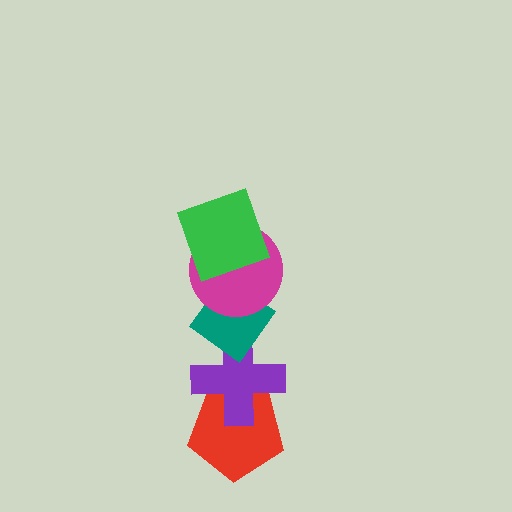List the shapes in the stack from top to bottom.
From top to bottom: the green square, the magenta circle, the teal diamond, the purple cross, the red pentagon.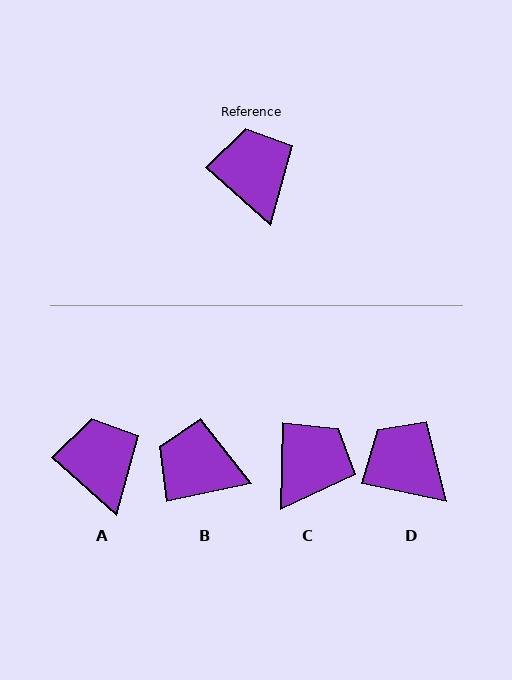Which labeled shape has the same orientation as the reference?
A.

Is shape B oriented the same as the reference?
No, it is off by about 54 degrees.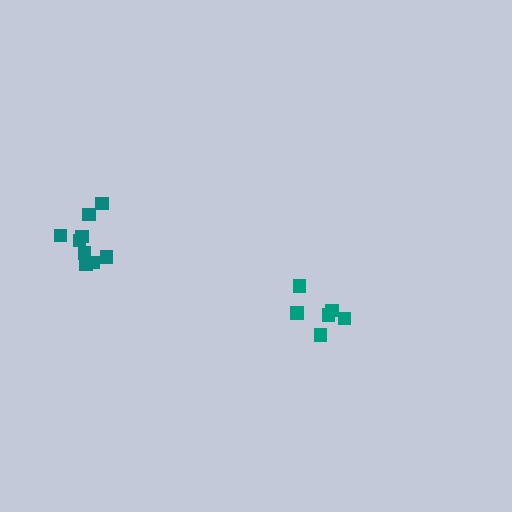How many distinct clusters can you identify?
There are 2 distinct clusters.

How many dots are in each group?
Group 1: 9 dots, Group 2: 6 dots (15 total).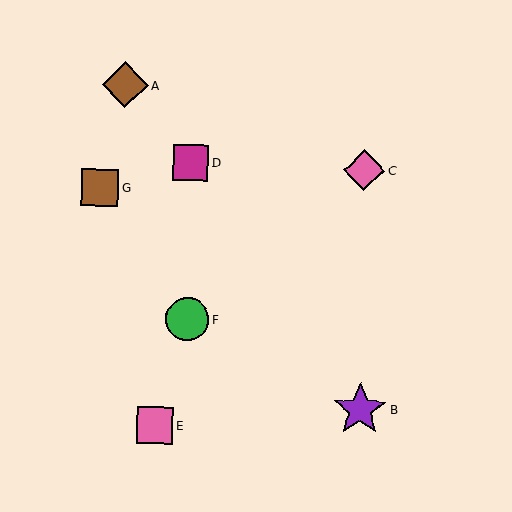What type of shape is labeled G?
Shape G is a brown square.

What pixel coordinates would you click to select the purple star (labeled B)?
Click at (360, 409) to select the purple star B.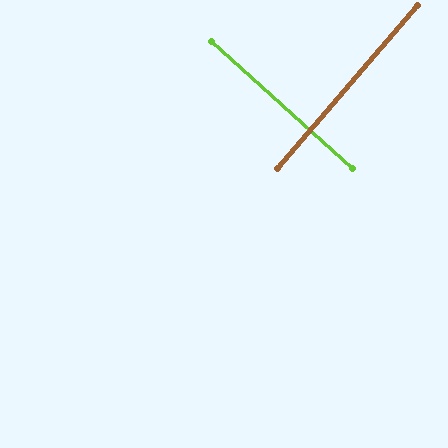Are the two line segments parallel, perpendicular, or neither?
Perpendicular — they meet at approximately 89°.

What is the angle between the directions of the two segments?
Approximately 89 degrees.